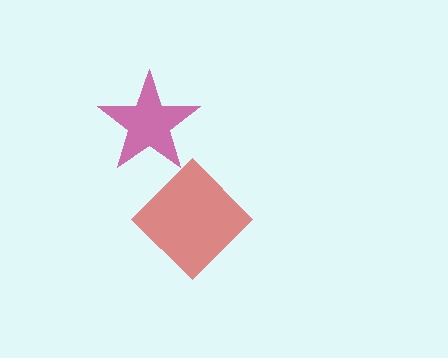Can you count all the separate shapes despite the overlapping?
Yes, there are 2 separate shapes.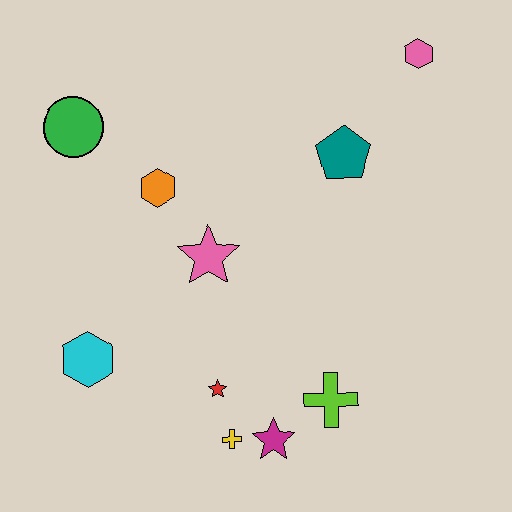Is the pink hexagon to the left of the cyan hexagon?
No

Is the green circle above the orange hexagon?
Yes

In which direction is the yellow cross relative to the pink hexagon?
The yellow cross is below the pink hexagon.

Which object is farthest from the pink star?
The pink hexagon is farthest from the pink star.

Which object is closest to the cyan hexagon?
The red star is closest to the cyan hexagon.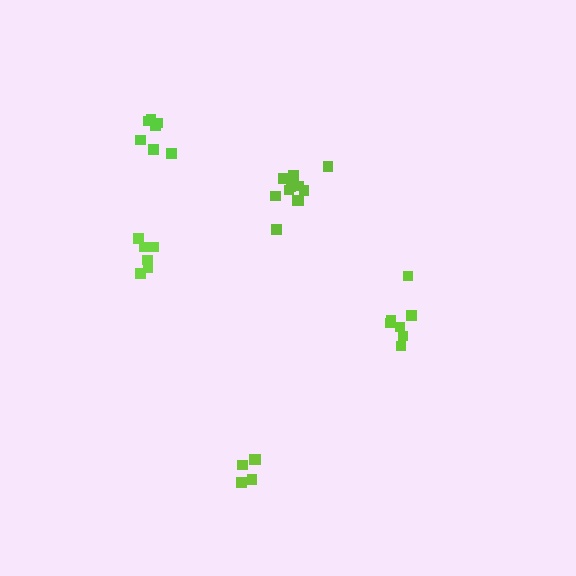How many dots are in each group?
Group 1: 7 dots, Group 2: 5 dots, Group 3: 7 dots, Group 4: 11 dots, Group 5: 6 dots (36 total).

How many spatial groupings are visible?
There are 5 spatial groupings.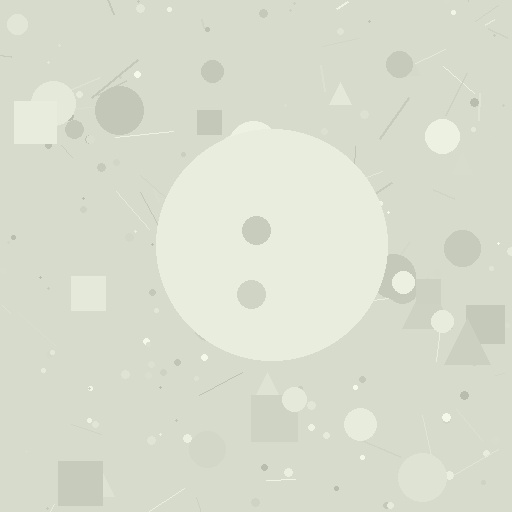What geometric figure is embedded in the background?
A circle is embedded in the background.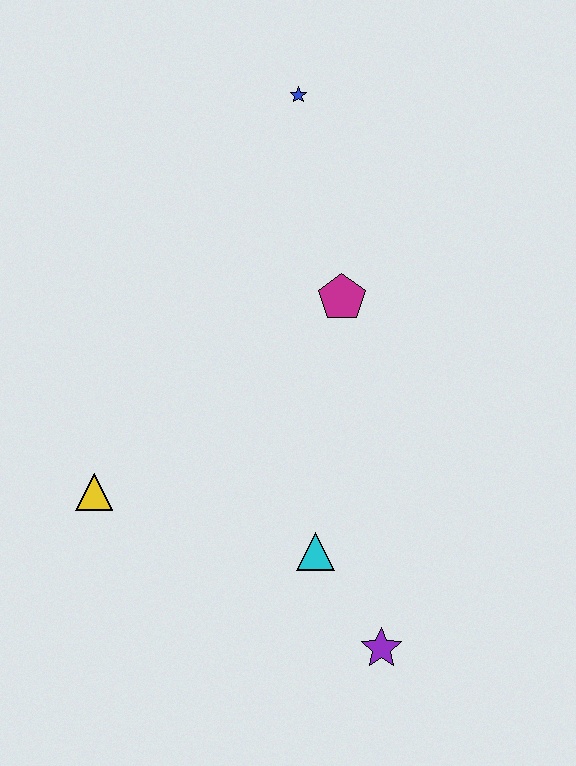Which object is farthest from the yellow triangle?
The blue star is farthest from the yellow triangle.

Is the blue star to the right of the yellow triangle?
Yes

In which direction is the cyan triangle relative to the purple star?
The cyan triangle is above the purple star.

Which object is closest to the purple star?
The cyan triangle is closest to the purple star.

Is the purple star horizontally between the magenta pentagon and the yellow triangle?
No